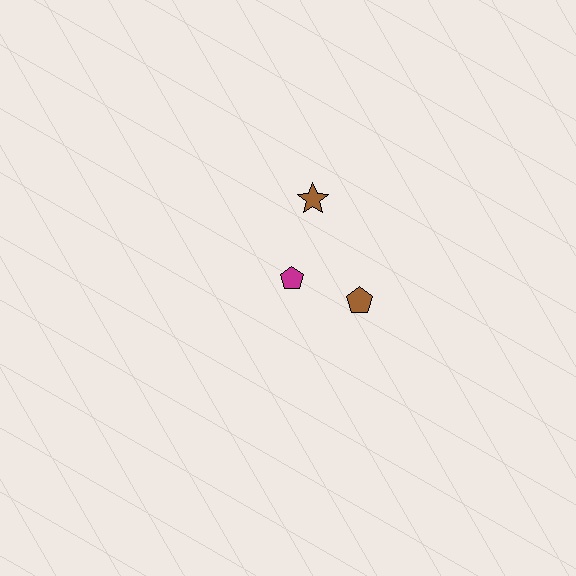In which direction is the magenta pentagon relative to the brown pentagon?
The magenta pentagon is to the left of the brown pentagon.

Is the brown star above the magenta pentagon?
Yes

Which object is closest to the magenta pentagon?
The brown pentagon is closest to the magenta pentagon.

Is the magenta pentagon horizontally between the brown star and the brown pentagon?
No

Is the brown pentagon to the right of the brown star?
Yes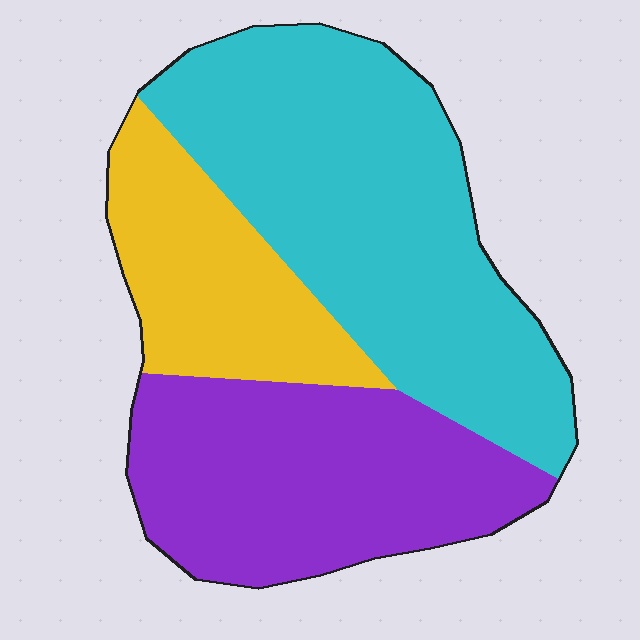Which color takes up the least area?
Yellow, at roughly 20%.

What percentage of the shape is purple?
Purple takes up between a quarter and a half of the shape.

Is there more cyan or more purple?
Cyan.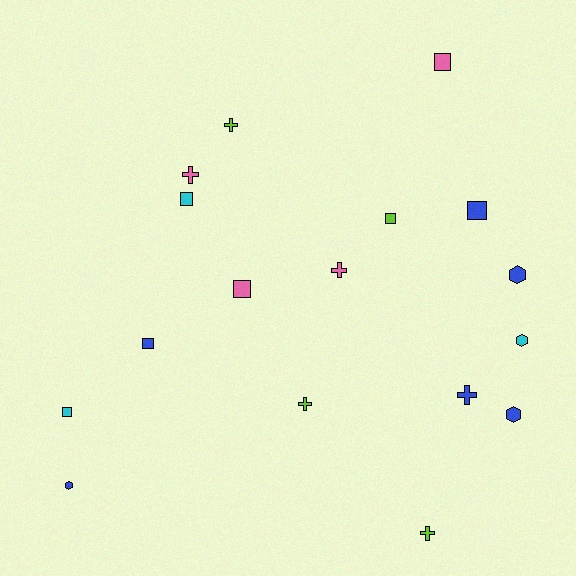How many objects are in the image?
There are 17 objects.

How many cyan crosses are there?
There are no cyan crosses.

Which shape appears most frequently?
Square, with 7 objects.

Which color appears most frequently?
Blue, with 6 objects.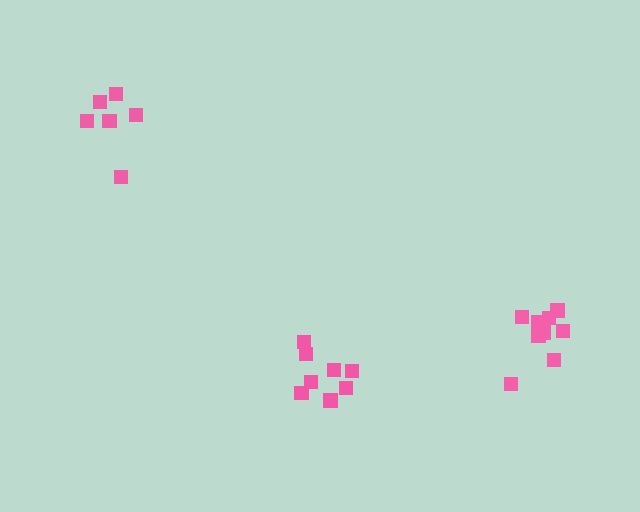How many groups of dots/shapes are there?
There are 3 groups.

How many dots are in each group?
Group 1: 8 dots, Group 2: 9 dots, Group 3: 6 dots (23 total).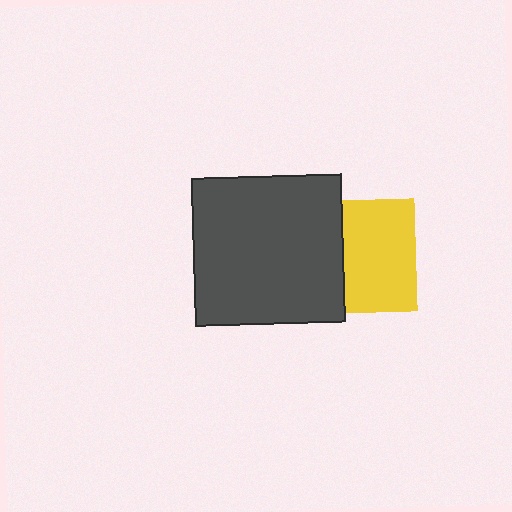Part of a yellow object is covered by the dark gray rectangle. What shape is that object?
It is a square.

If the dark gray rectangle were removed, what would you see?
You would see the complete yellow square.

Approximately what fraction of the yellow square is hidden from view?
Roughly 36% of the yellow square is hidden behind the dark gray rectangle.